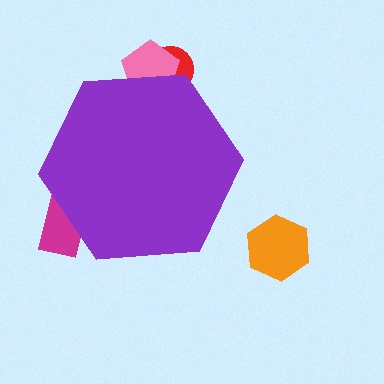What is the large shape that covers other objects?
A purple hexagon.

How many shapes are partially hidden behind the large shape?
3 shapes are partially hidden.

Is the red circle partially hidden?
Yes, the red circle is partially hidden behind the purple hexagon.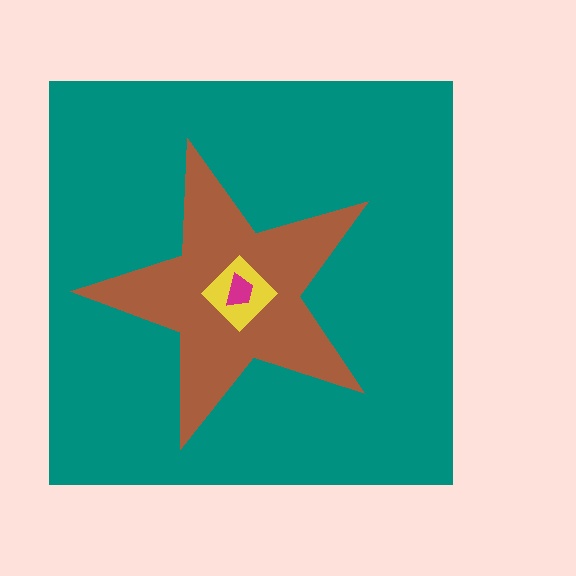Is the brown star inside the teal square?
Yes.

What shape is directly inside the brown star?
The yellow diamond.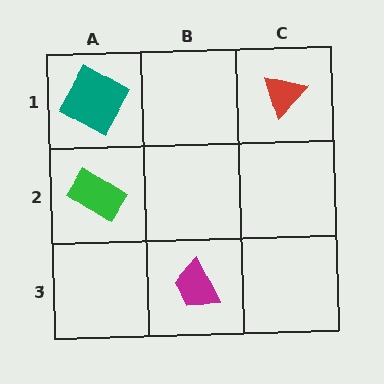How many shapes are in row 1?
2 shapes.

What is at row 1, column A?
A teal square.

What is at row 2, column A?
A green rectangle.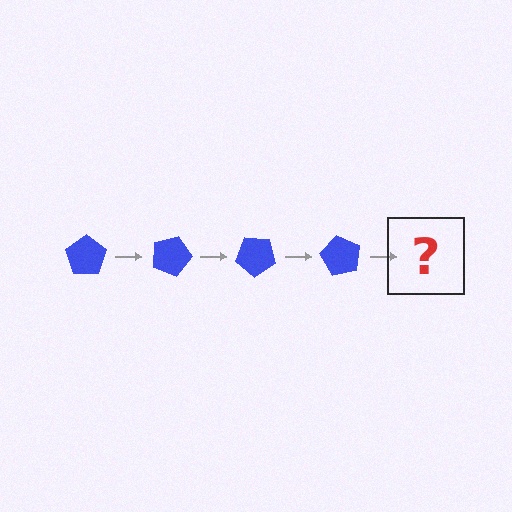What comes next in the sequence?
The next element should be a blue pentagon rotated 80 degrees.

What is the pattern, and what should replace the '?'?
The pattern is that the pentagon rotates 20 degrees each step. The '?' should be a blue pentagon rotated 80 degrees.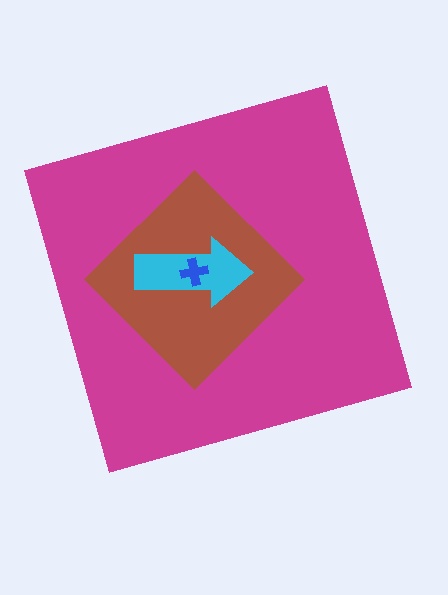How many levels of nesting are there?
4.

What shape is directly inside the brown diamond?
The cyan arrow.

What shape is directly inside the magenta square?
The brown diamond.